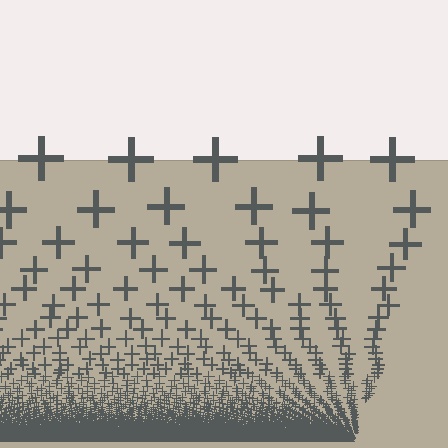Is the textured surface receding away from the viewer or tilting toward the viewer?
The surface appears to tilt toward the viewer. Texture elements get larger and sparser toward the top.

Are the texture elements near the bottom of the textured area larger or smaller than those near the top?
Smaller. The gradient is inverted — elements near the bottom are smaller and denser.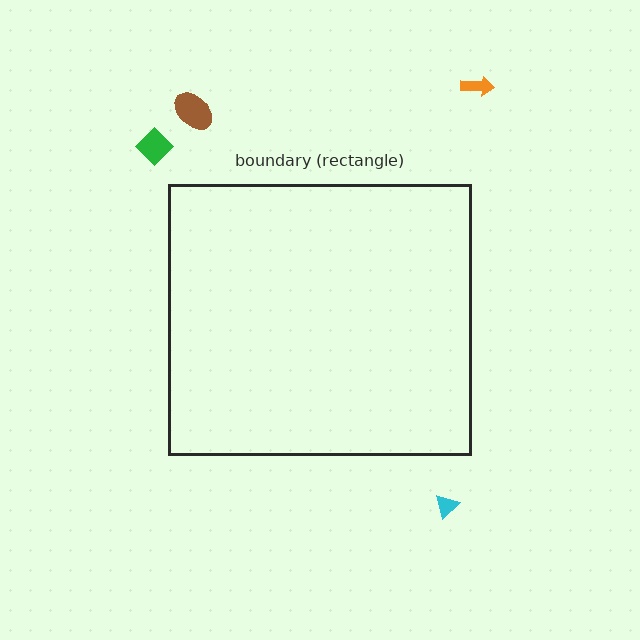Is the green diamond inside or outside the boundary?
Outside.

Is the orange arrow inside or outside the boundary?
Outside.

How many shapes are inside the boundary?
0 inside, 4 outside.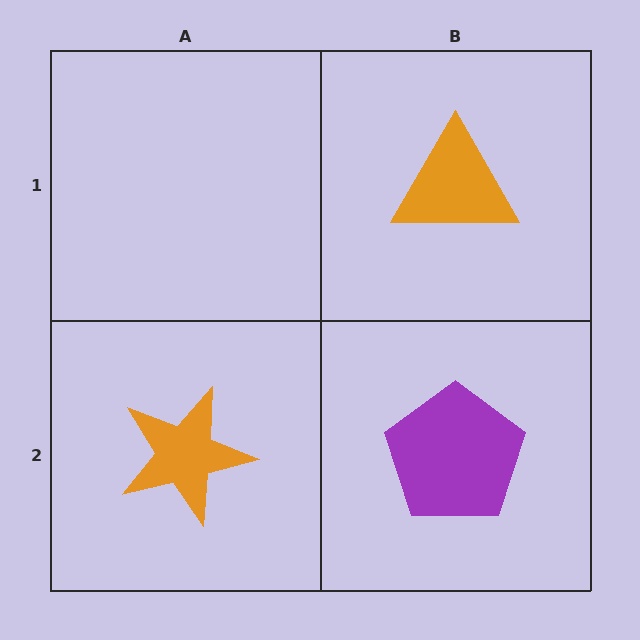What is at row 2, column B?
A purple pentagon.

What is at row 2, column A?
An orange star.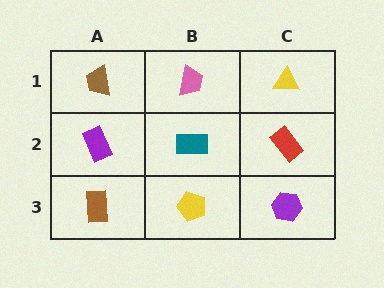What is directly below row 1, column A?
A purple rectangle.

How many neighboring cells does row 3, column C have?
2.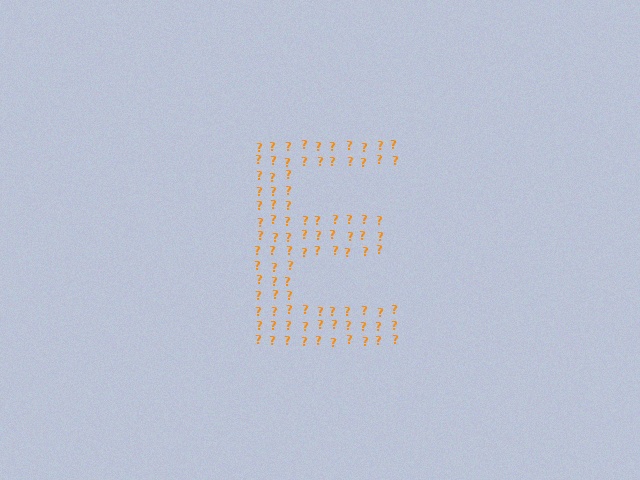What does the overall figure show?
The overall figure shows the letter E.